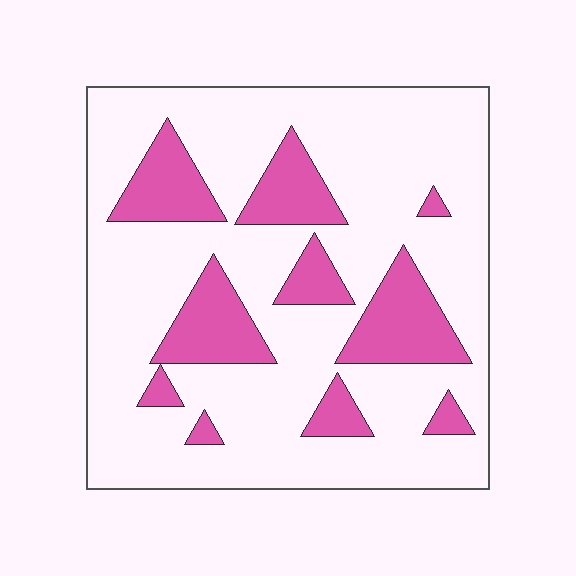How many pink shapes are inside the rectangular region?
10.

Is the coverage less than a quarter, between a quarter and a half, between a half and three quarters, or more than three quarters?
Less than a quarter.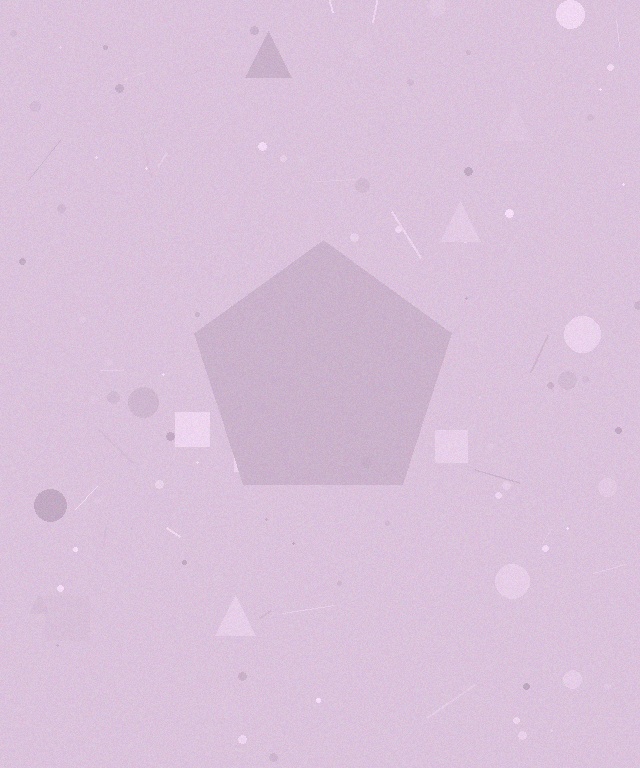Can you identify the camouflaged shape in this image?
The camouflaged shape is a pentagon.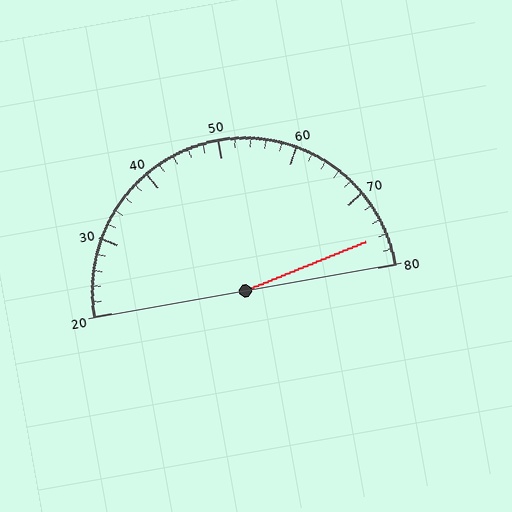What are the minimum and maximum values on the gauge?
The gauge ranges from 20 to 80.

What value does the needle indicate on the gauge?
The needle indicates approximately 76.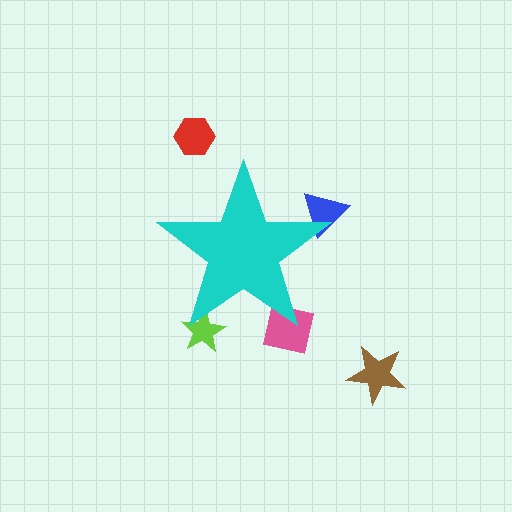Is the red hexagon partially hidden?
No, the red hexagon is fully visible.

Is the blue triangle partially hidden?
Yes, the blue triangle is partially hidden behind the cyan star.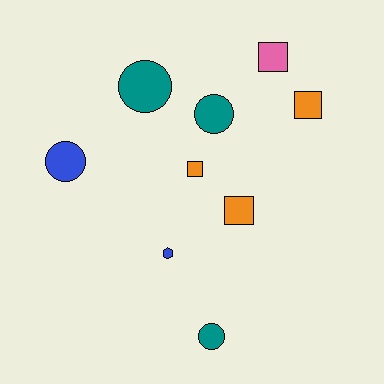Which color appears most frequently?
Teal, with 3 objects.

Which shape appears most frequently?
Circle, with 4 objects.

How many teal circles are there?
There are 3 teal circles.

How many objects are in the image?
There are 9 objects.